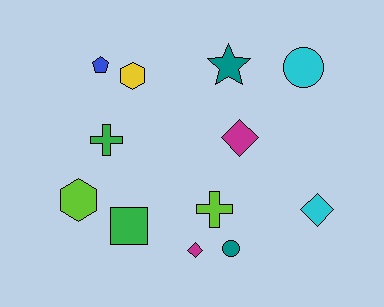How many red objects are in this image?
There are no red objects.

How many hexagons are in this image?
There are 2 hexagons.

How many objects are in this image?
There are 12 objects.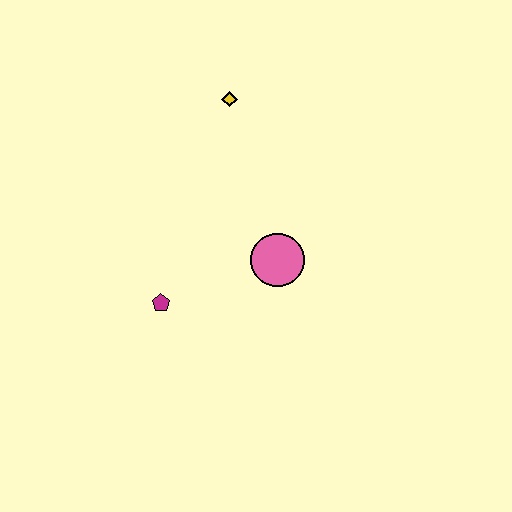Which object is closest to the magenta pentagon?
The pink circle is closest to the magenta pentagon.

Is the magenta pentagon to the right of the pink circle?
No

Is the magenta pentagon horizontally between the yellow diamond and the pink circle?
No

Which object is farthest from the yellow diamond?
The magenta pentagon is farthest from the yellow diamond.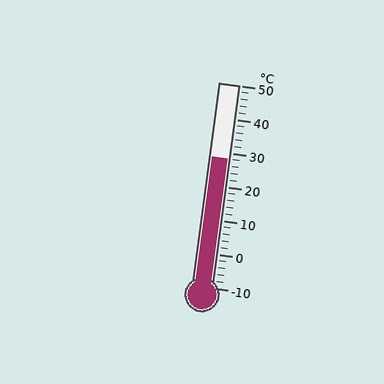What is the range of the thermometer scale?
The thermometer scale ranges from -10°C to 50°C.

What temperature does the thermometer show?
The thermometer shows approximately 28°C.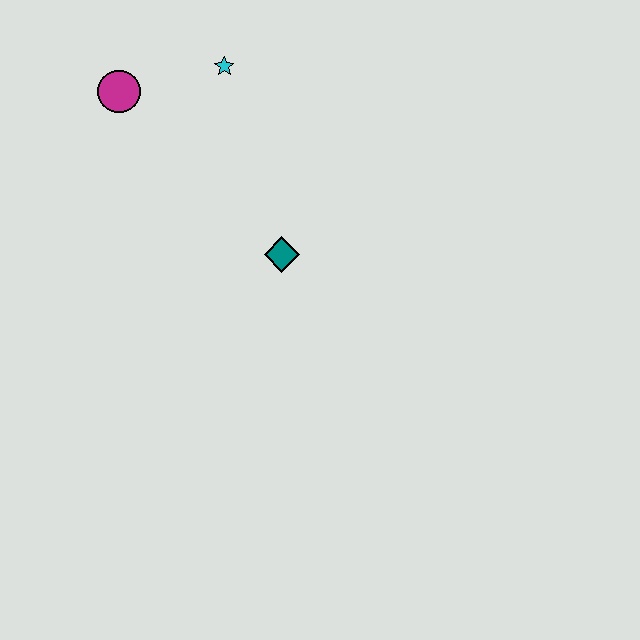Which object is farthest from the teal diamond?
The magenta circle is farthest from the teal diamond.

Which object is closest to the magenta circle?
The cyan star is closest to the magenta circle.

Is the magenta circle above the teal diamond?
Yes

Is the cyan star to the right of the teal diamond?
No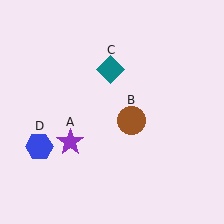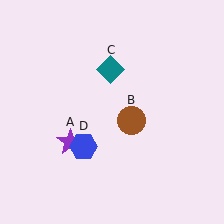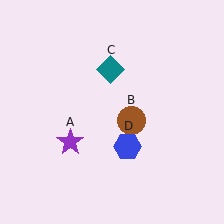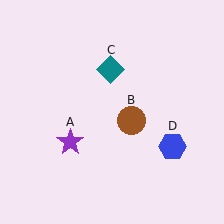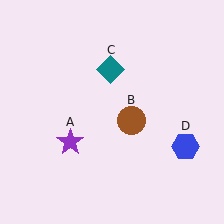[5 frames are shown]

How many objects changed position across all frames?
1 object changed position: blue hexagon (object D).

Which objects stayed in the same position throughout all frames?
Purple star (object A) and brown circle (object B) and teal diamond (object C) remained stationary.